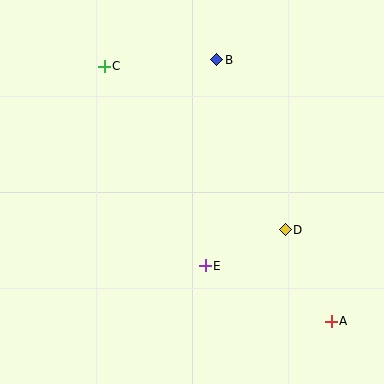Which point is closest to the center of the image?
Point E at (205, 266) is closest to the center.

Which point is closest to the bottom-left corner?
Point E is closest to the bottom-left corner.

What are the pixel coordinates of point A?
Point A is at (331, 321).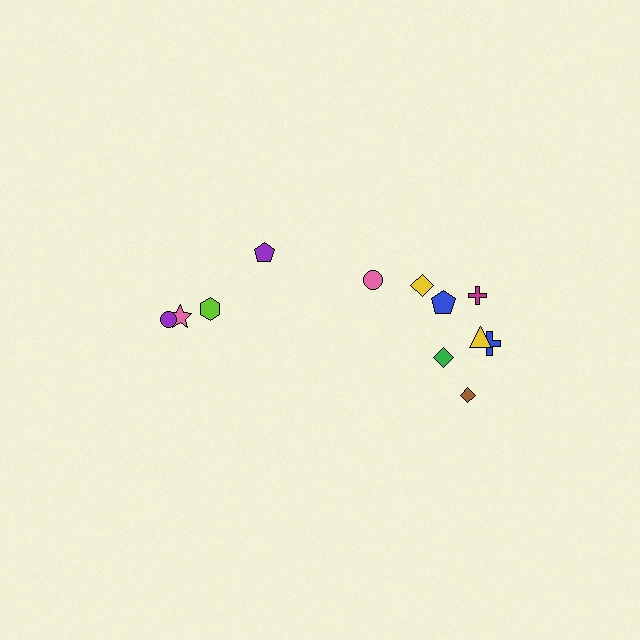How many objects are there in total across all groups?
There are 12 objects.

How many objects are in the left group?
There are 4 objects.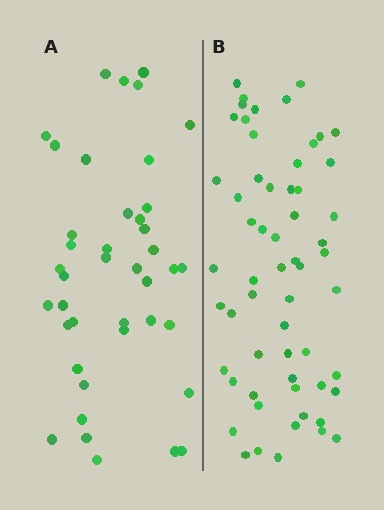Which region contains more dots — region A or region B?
Region B (the right region) has more dots.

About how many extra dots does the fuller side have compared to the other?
Region B has approximately 20 more dots than region A.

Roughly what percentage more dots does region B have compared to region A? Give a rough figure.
About 45% more.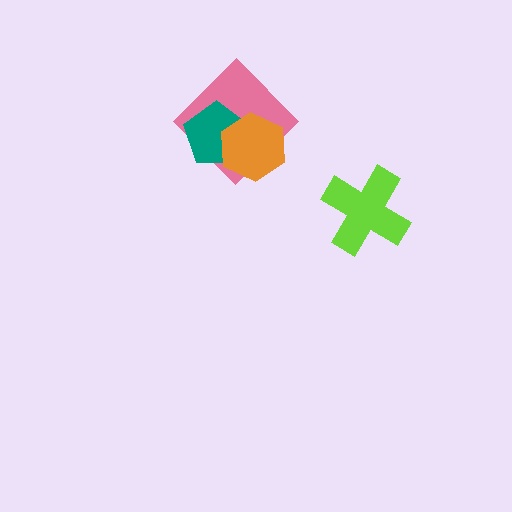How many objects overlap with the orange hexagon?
2 objects overlap with the orange hexagon.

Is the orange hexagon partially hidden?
No, no other shape covers it.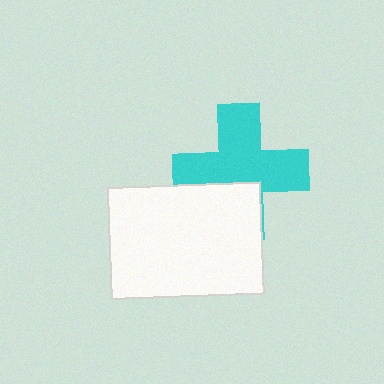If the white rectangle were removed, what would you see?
You would see the complete cyan cross.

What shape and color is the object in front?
The object in front is a white rectangle.